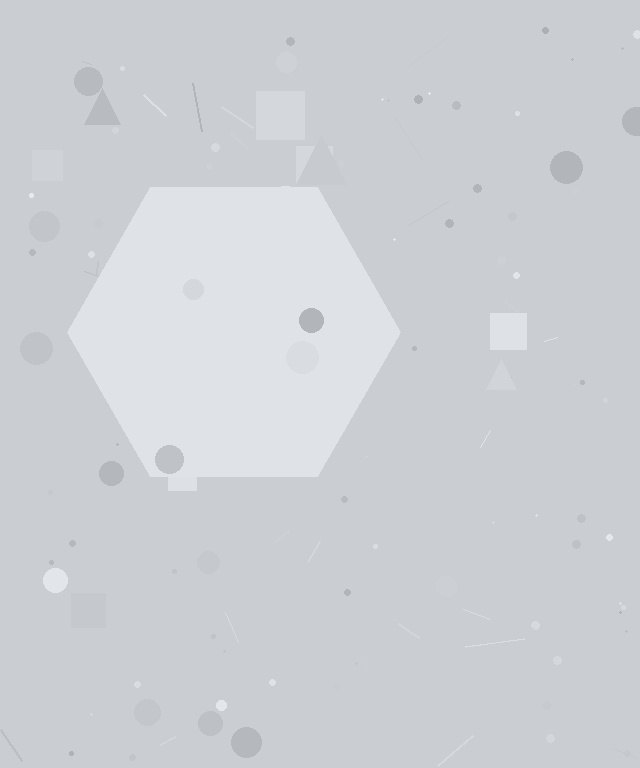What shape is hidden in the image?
A hexagon is hidden in the image.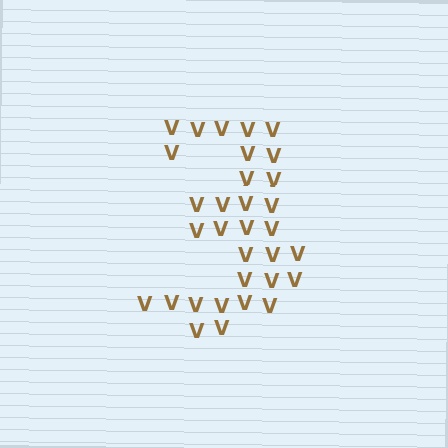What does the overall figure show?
The overall figure shows the digit 3.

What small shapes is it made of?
It is made of small letter V's.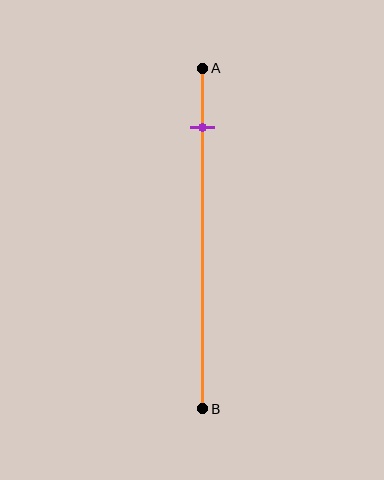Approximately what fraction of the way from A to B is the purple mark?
The purple mark is approximately 15% of the way from A to B.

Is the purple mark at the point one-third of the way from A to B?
No, the mark is at about 15% from A, not at the 33% one-third point.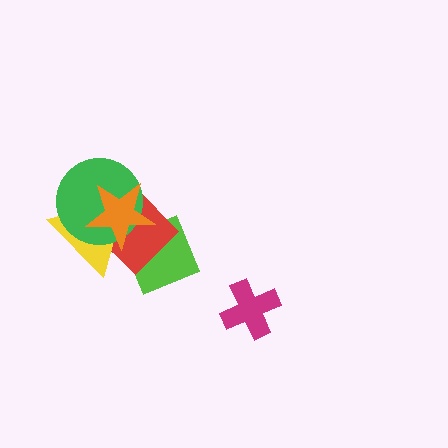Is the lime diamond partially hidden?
Yes, it is partially covered by another shape.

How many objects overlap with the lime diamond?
3 objects overlap with the lime diamond.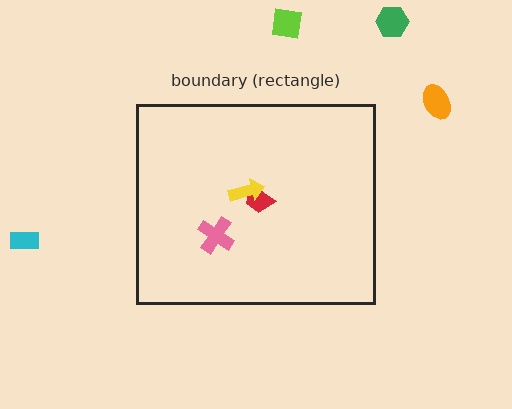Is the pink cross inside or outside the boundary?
Inside.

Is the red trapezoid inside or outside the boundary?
Inside.